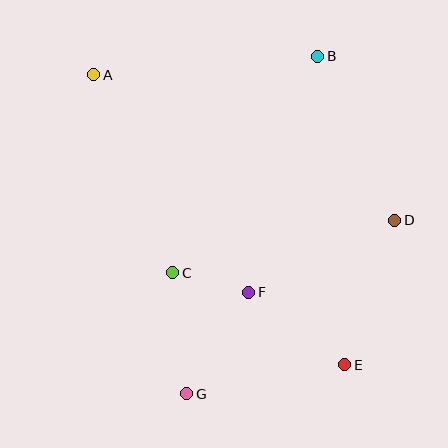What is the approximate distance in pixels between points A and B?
The distance between A and B is approximately 225 pixels.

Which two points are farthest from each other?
Points A and E are farthest from each other.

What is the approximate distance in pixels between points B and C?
The distance between B and C is approximately 261 pixels.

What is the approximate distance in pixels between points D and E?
The distance between D and E is approximately 153 pixels.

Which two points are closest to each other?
Points C and F are closest to each other.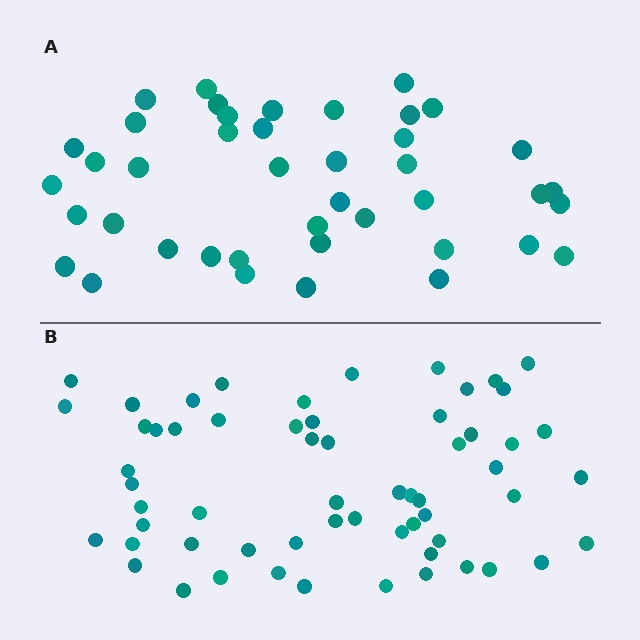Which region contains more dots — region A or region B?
Region B (the bottom region) has more dots.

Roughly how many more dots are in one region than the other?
Region B has approximately 20 more dots than region A.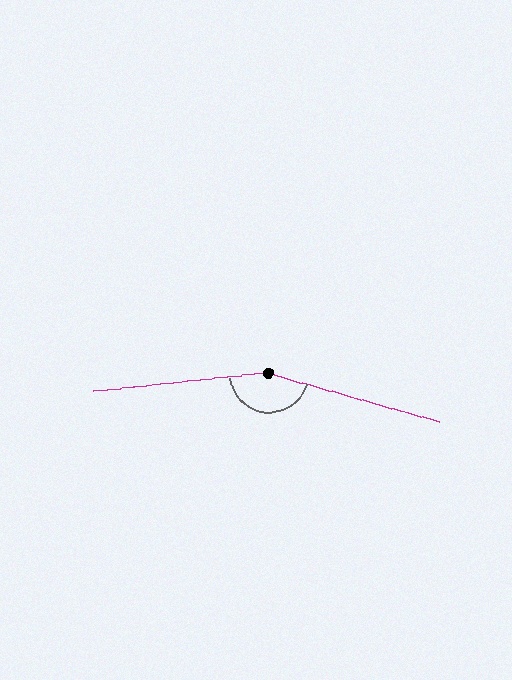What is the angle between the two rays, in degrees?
Approximately 158 degrees.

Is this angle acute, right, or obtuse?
It is obtuse.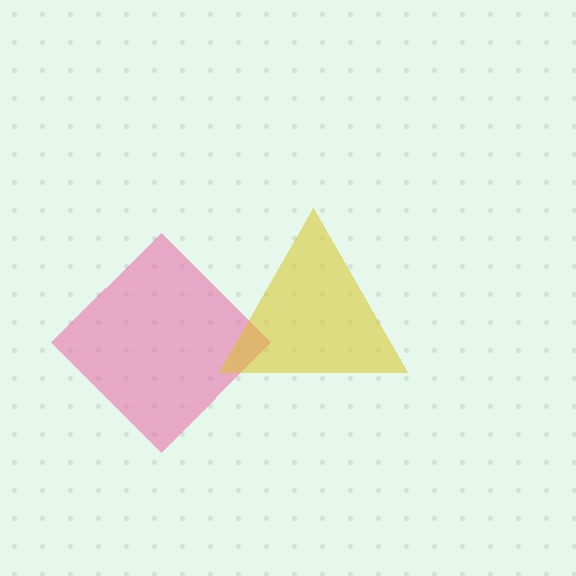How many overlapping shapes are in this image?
There are 2 overlapping shapes in the image.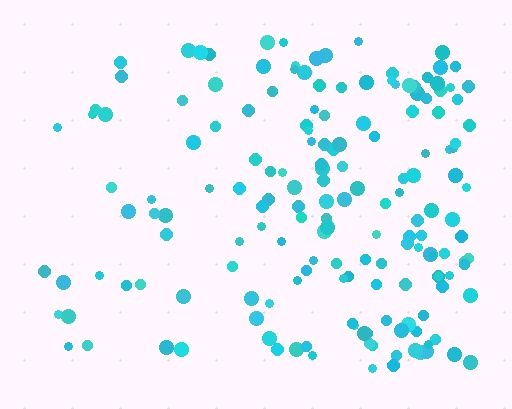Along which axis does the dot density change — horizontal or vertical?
Horizontal.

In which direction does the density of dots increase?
From left to right, with the right side densest.